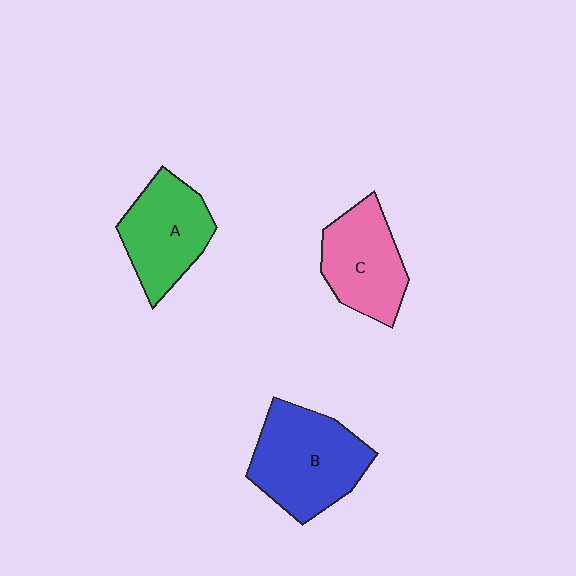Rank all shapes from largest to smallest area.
From largest to smallest: B (blue), A (green), C (pink).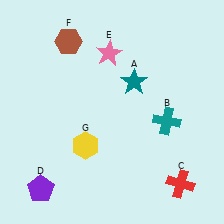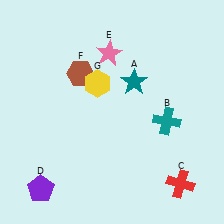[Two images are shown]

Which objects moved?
The objects that moved are: the brown hexagon (F), the yellow hexagon (G).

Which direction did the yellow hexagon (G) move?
The yellow hexagon (G) moved up.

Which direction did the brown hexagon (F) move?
The brown hexagon (F) moved down.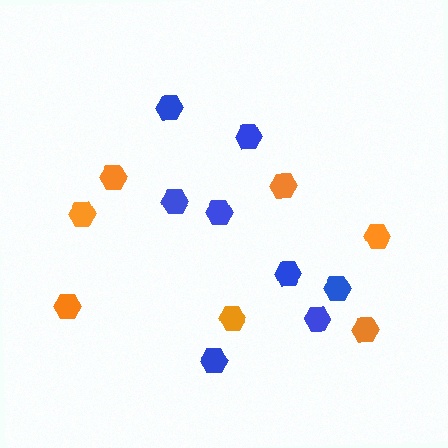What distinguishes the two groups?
There are 2 groups: one group of blue hexagons (8) and one group of orange hexagons (7).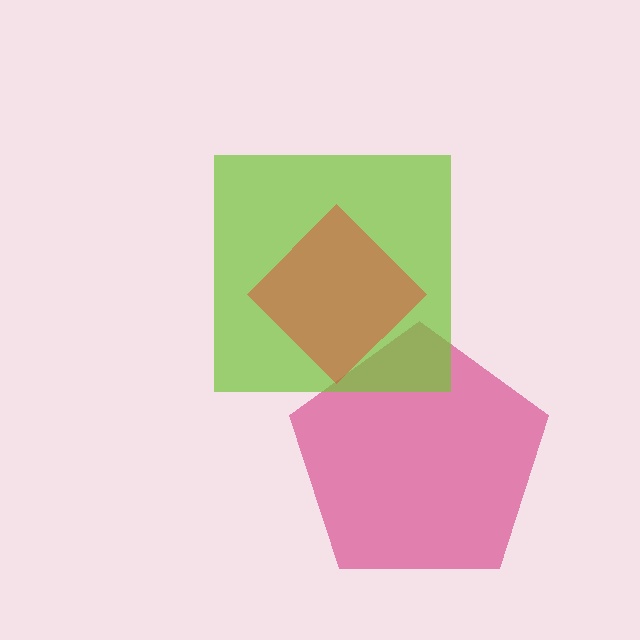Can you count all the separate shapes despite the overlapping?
Yes, there are 3 separate shapes.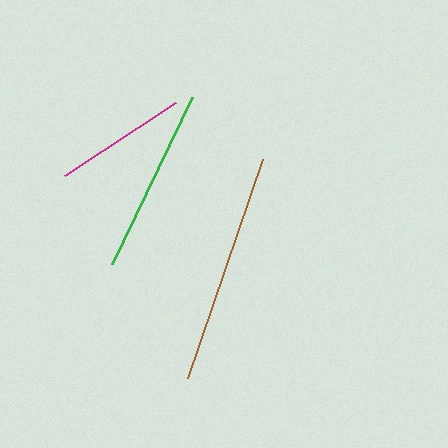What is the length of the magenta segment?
The magenta segment is approximately 133 pixels long.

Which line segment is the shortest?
The magenta line is the shortest at approximately 133 pixels.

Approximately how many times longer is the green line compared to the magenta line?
The green line is approximately 1.4 times the length of the magenta line.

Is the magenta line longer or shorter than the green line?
The green line is longer than the magenta line.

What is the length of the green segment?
The green segment is approximately 186 pixels long.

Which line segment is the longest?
The brown line is the longest at approximately 231 pixels.